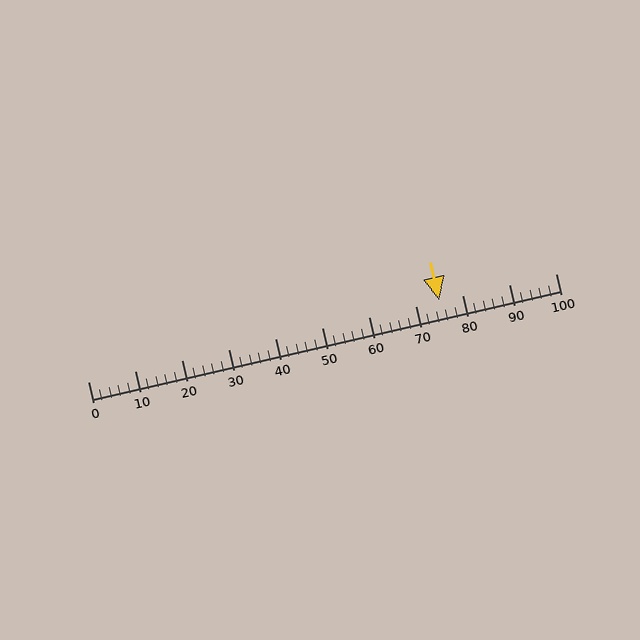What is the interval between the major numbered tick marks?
The major tick marks are spaced 10 units apart.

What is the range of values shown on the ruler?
The ruler shows values from 0 to 100.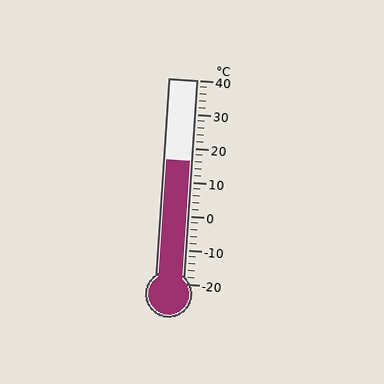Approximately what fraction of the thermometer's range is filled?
The thermometer is filled to approximately 60% of its range.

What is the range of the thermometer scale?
The thermometer scale ranges from -20°C to 40°C.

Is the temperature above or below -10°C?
The temperature is above -10°C.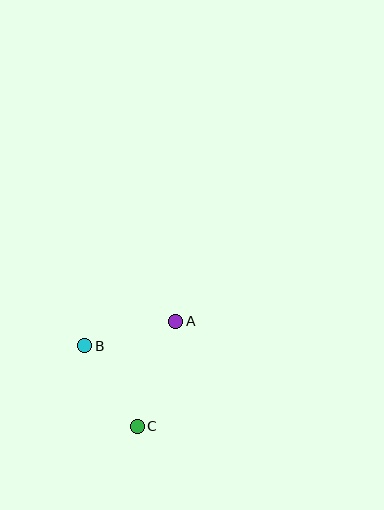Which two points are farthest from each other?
Points A and C are farthest from each other.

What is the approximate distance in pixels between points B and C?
The distance between B and C is approximately 96 pixels.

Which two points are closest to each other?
Points A and B are closest to each other.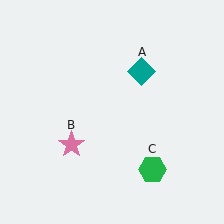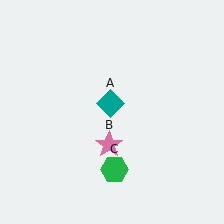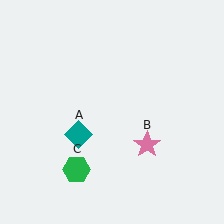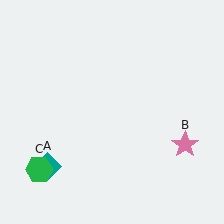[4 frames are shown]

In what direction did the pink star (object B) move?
The pink star (object B) moved right.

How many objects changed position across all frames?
3 objects changed position: teal diamond (object A), pink star (object B), green hexagon (object C).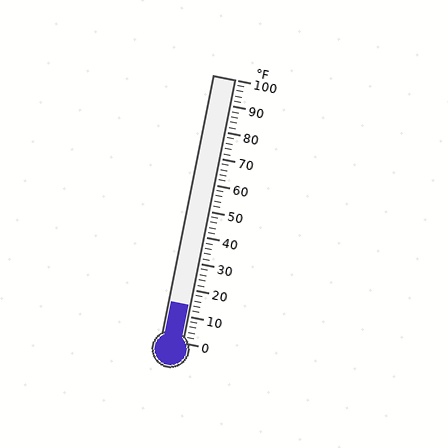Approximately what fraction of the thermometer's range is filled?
The thermometer is filled to approximately 15% of its range.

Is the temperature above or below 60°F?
The temperature is below 60°F.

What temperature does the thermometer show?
The thermometer shows approximately 14°F.